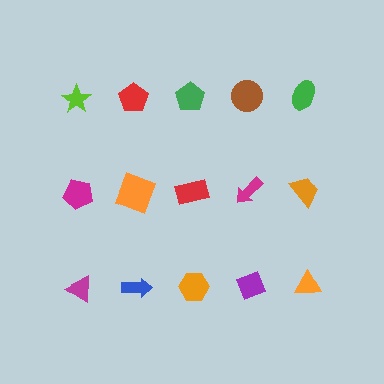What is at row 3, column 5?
An orange triangle.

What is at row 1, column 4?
A brown circle.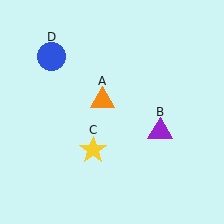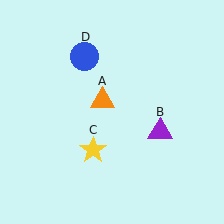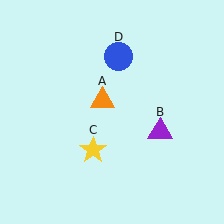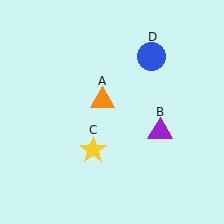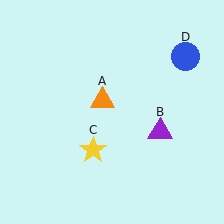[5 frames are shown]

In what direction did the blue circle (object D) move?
The blue circle (object D) moved right.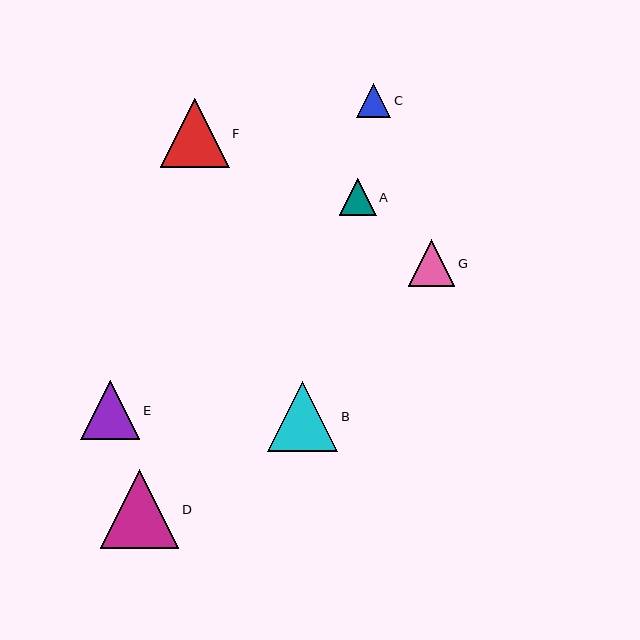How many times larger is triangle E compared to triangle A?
Triangle E is approximately 1.6 times the size of triangle A.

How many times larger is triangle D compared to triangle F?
Triangle D is approximately 1.1 times the size of triangle F.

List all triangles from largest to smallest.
From largest to smallest: D, B, F, E, G, A, C.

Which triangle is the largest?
Triangle D is the largest with a size of approximately 79 pixels.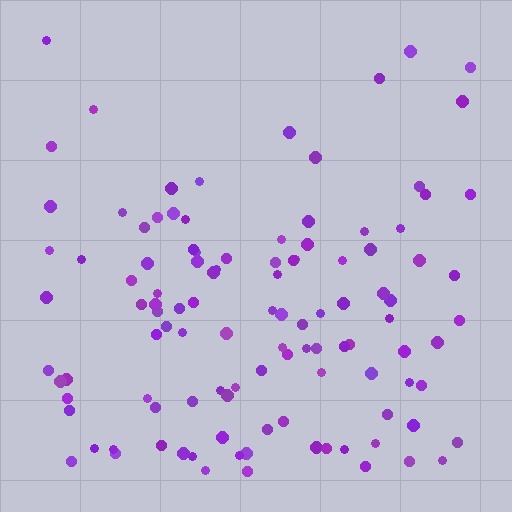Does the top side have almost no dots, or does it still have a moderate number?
Still a moderate number, just noticeably fewer than the bottom.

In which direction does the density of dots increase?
From top to bottom, with the bottom side densest.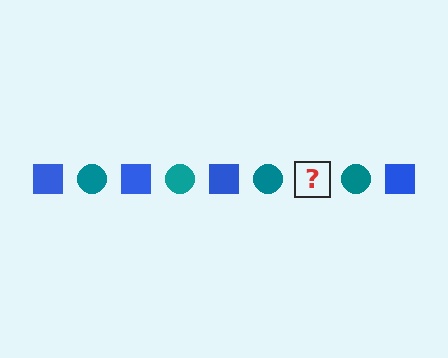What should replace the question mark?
The question mark should be replaced with a blue square.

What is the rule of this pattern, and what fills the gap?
The rule is that the pattern alternates between blue square and teal circle. The gap should be filled with a blue square.